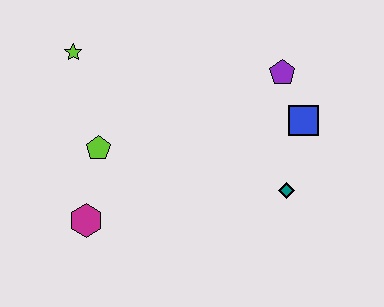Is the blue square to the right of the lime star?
Yes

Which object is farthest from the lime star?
The teal diamond is farthest from the lime star.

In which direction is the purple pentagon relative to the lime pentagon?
The purple pentagon is to the right of the lime pentagon.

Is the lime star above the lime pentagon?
Yes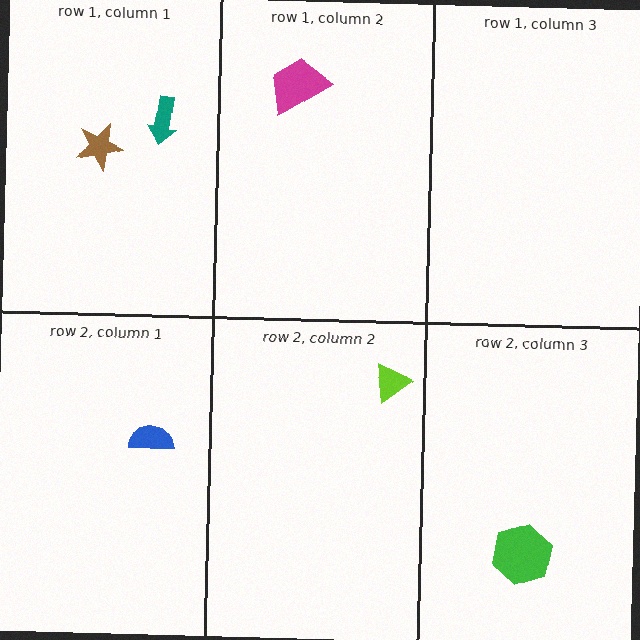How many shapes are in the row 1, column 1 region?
2.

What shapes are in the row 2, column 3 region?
The green hexagon.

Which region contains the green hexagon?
The row 2, column 3 region.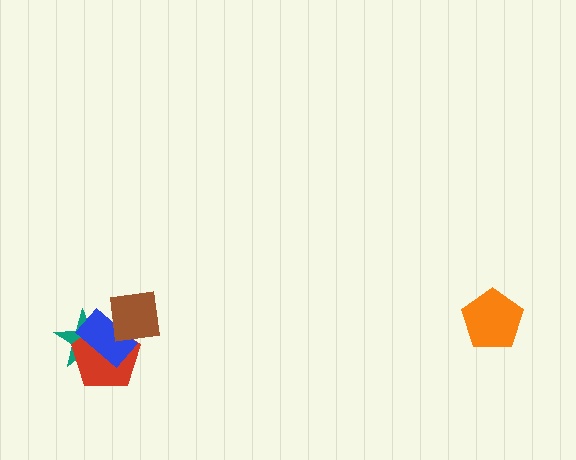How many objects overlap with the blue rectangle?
3 objects overlap with the blue rectangle.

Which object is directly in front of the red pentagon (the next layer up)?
The blue rectangle is directly in front of the red pentagon.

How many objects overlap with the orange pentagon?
0 objects overlap with the orange pentagon.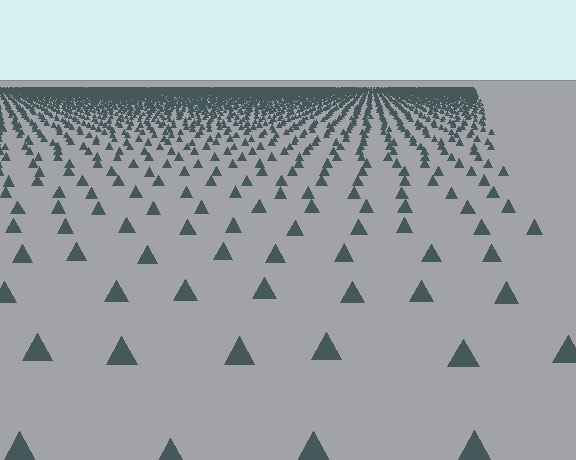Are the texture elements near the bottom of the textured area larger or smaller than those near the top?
Larger. Near the bottom, elements are closer to the viewer and appear at a bigger on-screen size.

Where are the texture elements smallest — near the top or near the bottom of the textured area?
Near the top.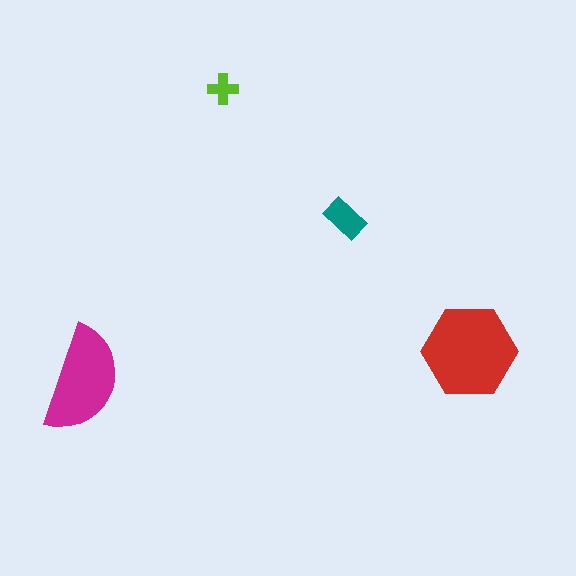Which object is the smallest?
The lime cross.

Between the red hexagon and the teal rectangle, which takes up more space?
The red hexagon.